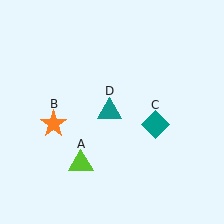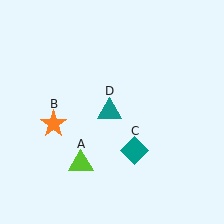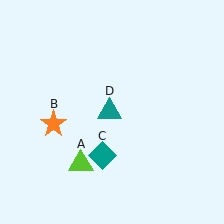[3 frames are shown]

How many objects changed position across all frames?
1 object changed position: teal diamond (object C).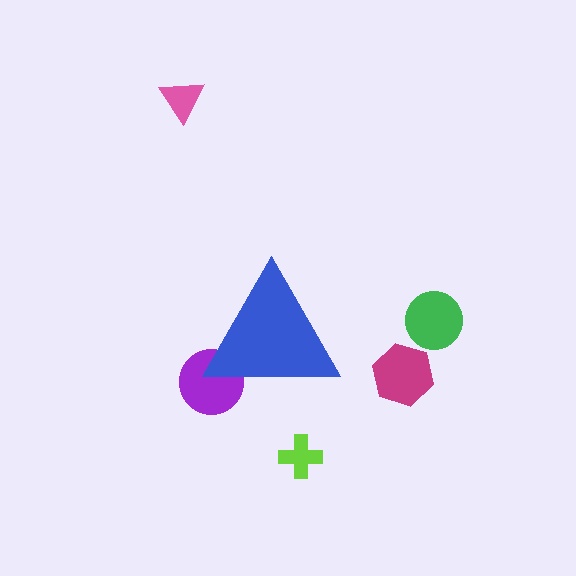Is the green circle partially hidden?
No, the green circle is fully visible.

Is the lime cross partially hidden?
No, the lime cross is fully visible.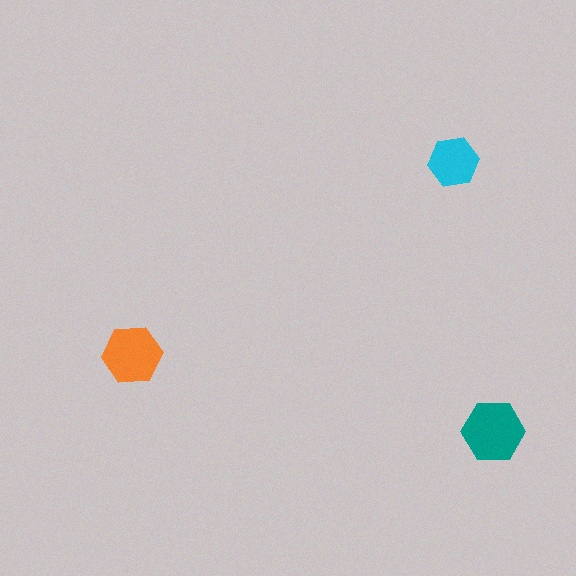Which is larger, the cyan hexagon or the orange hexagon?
The orange one.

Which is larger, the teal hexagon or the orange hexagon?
The teal one.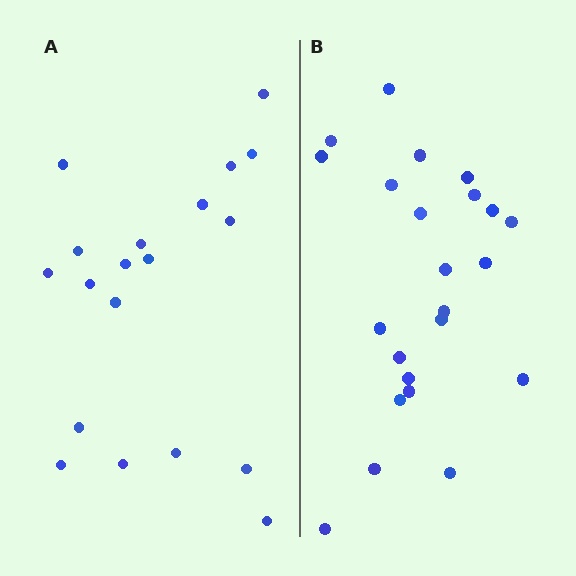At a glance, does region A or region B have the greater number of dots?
Region B (the right region) has more dots.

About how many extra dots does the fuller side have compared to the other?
Region B has about 4 more dots than region A.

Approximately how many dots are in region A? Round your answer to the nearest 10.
About 20 dots. (The exact count is 19, which rounds to 20.)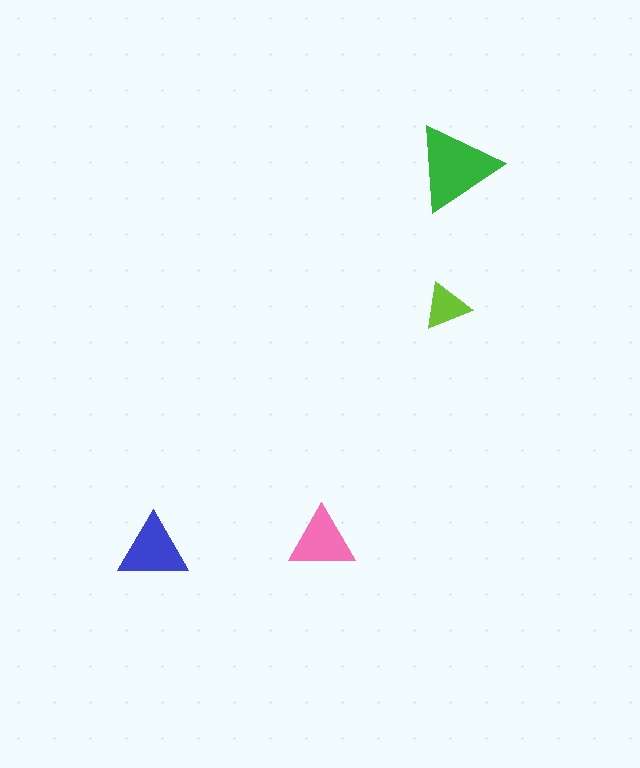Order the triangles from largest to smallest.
the green one, the blue one, the pink one, the lime one.